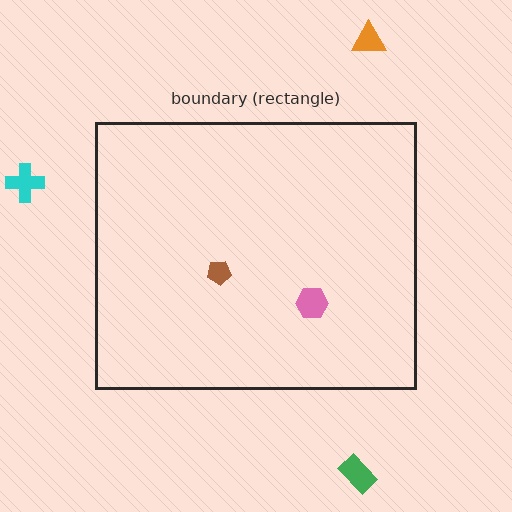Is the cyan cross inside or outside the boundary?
Outside.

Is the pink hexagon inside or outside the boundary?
Inside.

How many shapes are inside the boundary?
2 inside, 3 outside.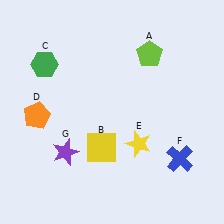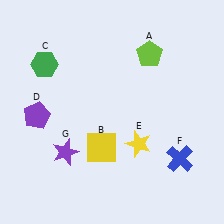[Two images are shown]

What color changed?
The pentagon (D) changed from orange in Image 1 to purple in Image 2.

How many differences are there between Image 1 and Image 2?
There is 1 difference between the two images.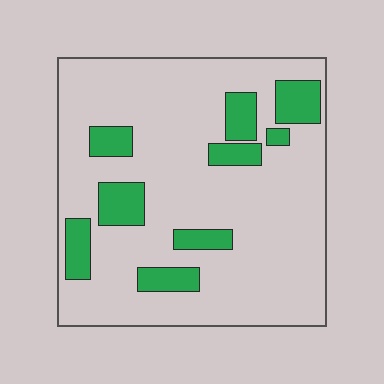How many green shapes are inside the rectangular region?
9.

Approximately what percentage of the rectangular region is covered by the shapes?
Approximately 20%.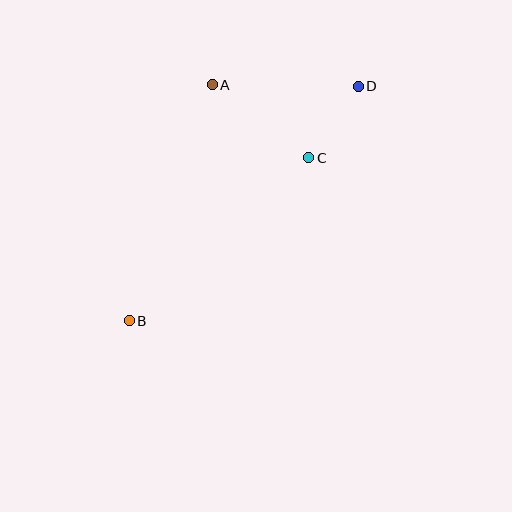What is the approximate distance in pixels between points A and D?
The distance between A and D is approximately 146 pixels.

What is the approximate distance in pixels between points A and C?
The distance between A and C is approximately 121 pixels.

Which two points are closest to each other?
Points C and D are closest to each other.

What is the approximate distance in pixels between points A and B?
The distance between A and B is approximately 250 pixels.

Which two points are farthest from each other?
Points B and D are farthest from each other.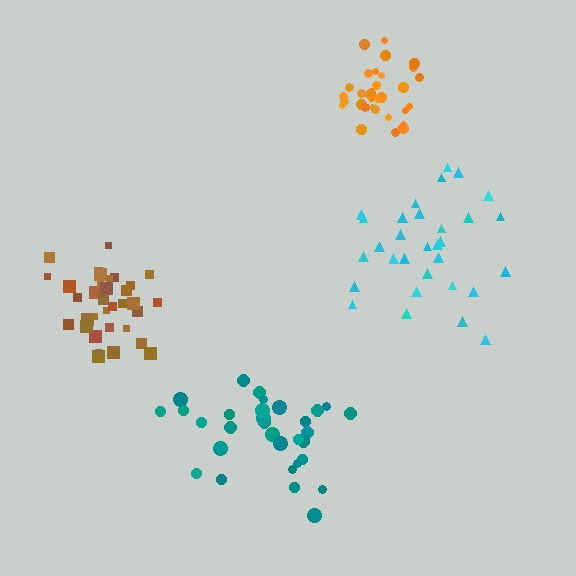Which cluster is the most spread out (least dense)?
Cyan.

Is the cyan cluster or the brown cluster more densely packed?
Brown.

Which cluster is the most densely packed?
Orange.